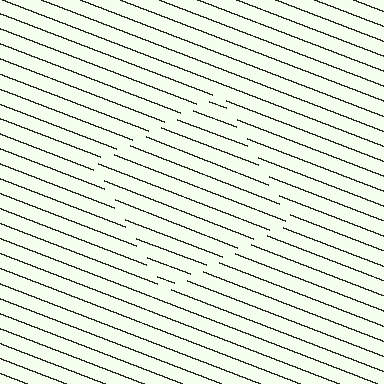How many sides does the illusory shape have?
4 sides — the line-ends trace a square.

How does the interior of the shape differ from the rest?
The interior of the shape contains the same grating, shifted by half a period — the contour is defined by the phase discontinuity where line-ends from the inner and outer gratings abut.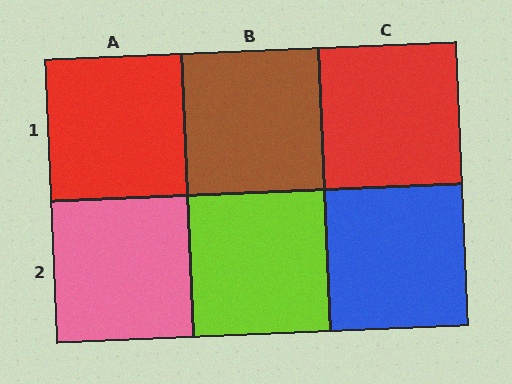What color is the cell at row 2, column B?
Lime.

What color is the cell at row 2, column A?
Pink.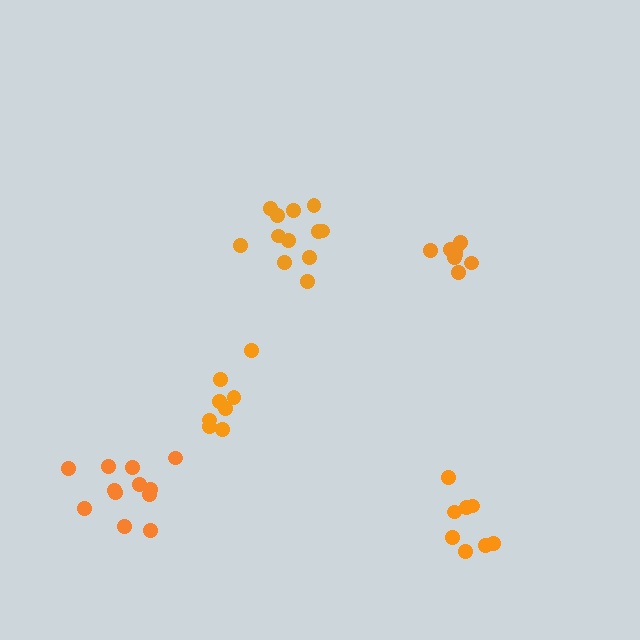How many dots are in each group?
Group 1: 8 dots, Group 2: 9 dots, Group 3: 12 dots, Group 4: 8 dots, Group 5: 12 dots (49 total).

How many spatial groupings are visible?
There are 5 spatial groupings.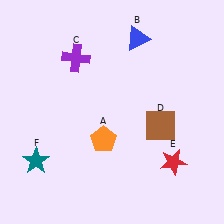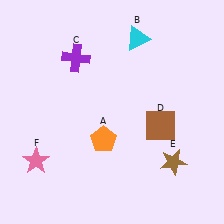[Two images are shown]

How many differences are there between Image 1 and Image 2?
There are 3 differences between the two images.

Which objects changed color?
B changed from blue to cyan. E changed from red to brown. F changed from teal to pink.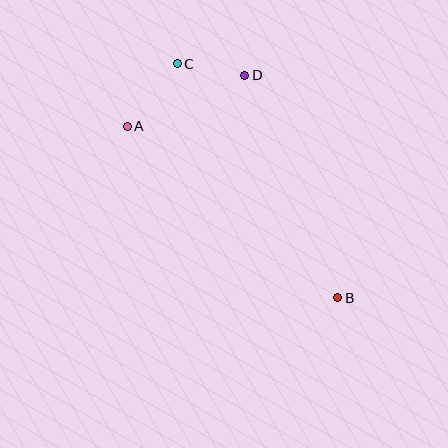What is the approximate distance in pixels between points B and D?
The distance between B and D is approximately 241 pixels.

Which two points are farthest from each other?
Points B and C are farthest from each other.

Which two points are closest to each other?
Points C and D are closest to each other.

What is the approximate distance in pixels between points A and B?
The distance between A and B is approximately 271 pixels.